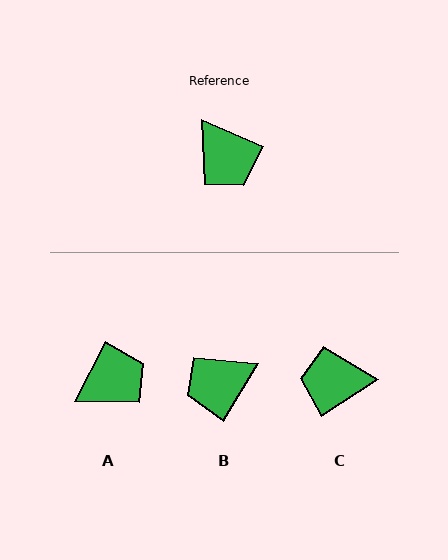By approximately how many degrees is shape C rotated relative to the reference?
Approximately 124 degrees clockwise.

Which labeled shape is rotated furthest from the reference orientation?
C, about 124 degrees away.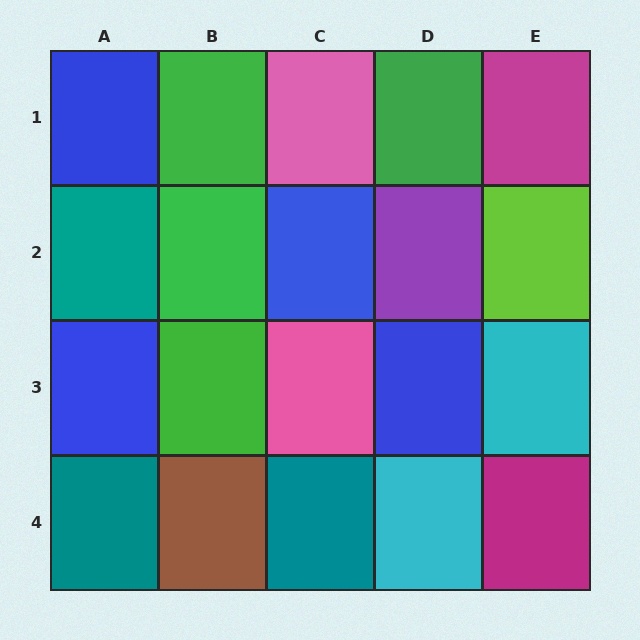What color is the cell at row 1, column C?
Pink.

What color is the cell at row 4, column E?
Magenta.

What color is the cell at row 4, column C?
Teal.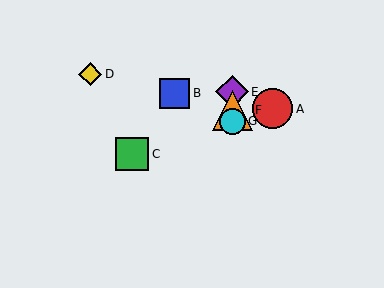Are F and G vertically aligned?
Yes, both are at x≈232.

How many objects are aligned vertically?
3 objects (E, F, G) are aligned vertically.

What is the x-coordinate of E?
Object E is at x≈232.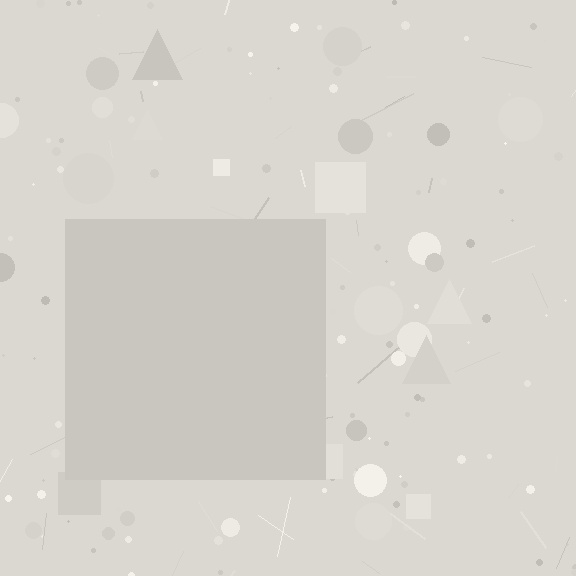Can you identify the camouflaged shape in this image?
The camouflaged shape is a square.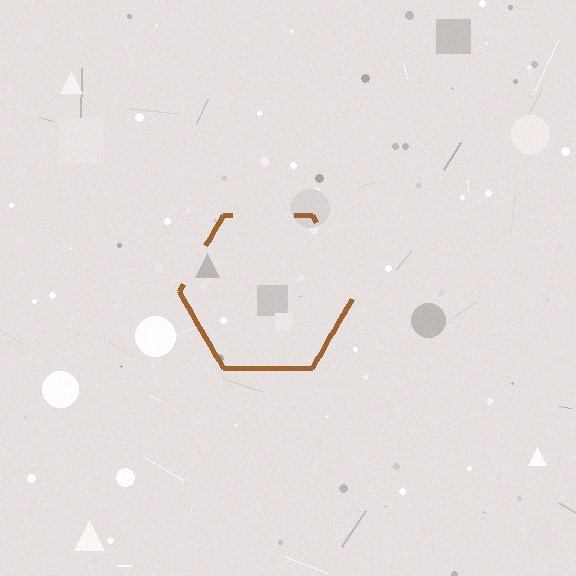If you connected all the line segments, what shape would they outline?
They would outline a hexagon.